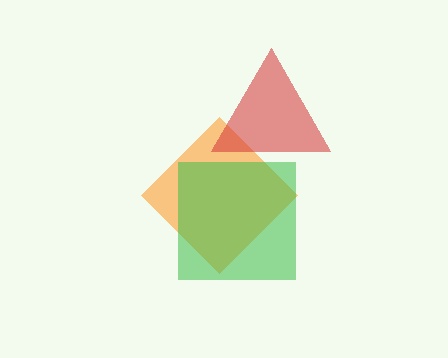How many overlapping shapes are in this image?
There are 3 overlapping shapes in the image.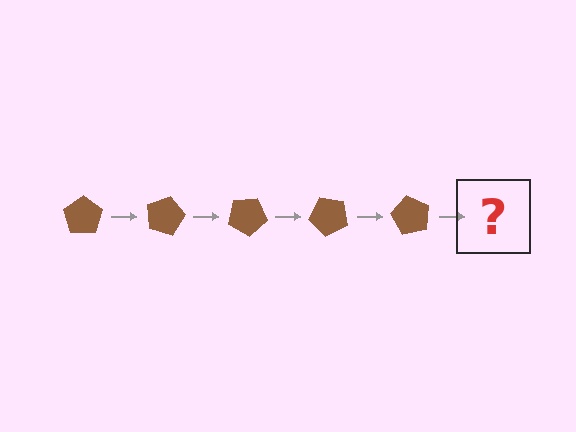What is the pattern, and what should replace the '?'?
The pattern is that the pentagon rotates 15 degrees each step. The '?' should be a brown pentagon rotated 75 degrees.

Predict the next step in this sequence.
The next step is a brown pentagon rotated 75 degrees.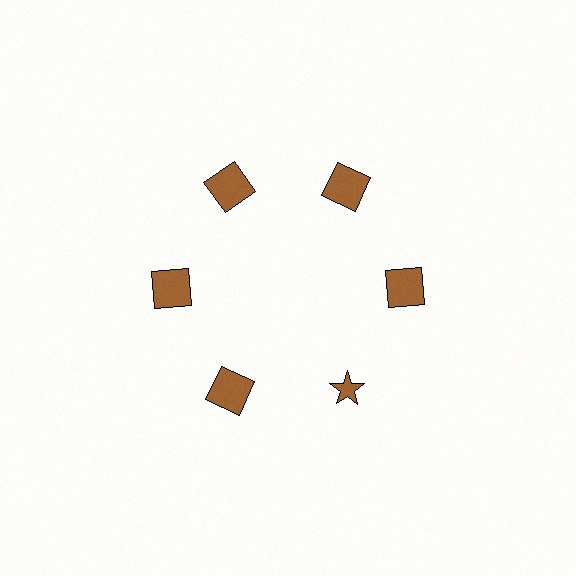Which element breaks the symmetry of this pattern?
The brown star at roughly the 5 o'clock position breaks the symmetry. All other shapes are brown squares.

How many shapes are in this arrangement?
There are 6 shapes arranged in a ring pattern.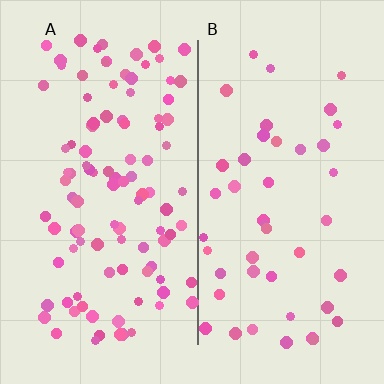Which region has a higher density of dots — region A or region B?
A (the left).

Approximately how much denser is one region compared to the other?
Approximately 2.3× — region A over region B.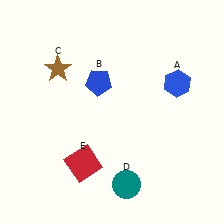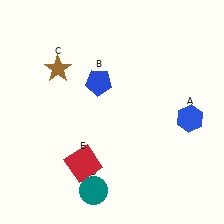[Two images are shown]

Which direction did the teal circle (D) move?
The teal circle (D) moved left.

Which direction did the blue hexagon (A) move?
The blue hexagon (A) moved down.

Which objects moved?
The objects that moved are: the blue hexagon (A), the teal circle (D).